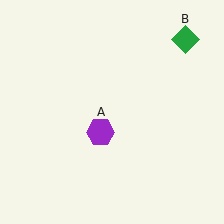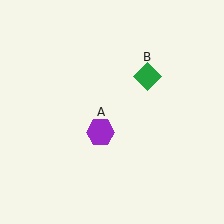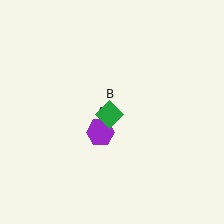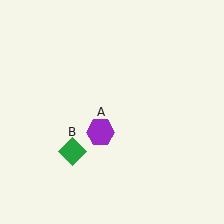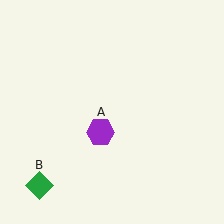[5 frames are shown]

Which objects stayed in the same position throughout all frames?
Purple hexagon (object A) remained stationary.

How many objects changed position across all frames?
1 object changed position: green diamond (object B).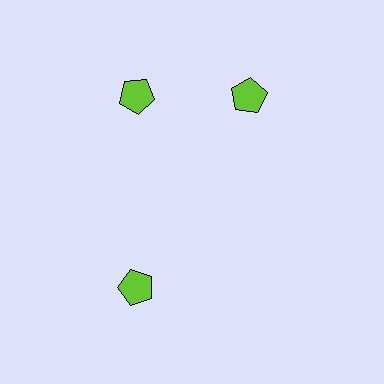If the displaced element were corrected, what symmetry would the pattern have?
It would have 3-fold rotational symmetry — the pattern would map onto itself every 120 degrees.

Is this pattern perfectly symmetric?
No. The 3 lime pentagons are arranged in a ring, but one element near the 3 o'clock position is rotated out of alignment along the ring, breaking the 3-fold rotational symmetry.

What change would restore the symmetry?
The symmetry would be restored by rotating it back into even spacing with its neighbors so that all 3 pentagons sit at equal angles and equal distance from the center.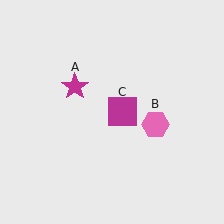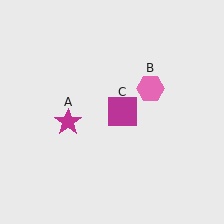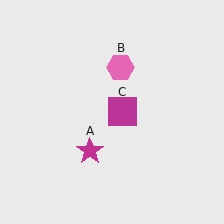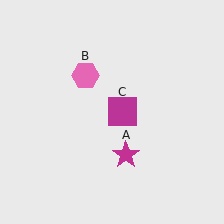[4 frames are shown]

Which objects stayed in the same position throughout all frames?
Magenta square (object C) remained stationary.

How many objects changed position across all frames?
2 objects changed position: magenta star (object A), pink hexagon (object B).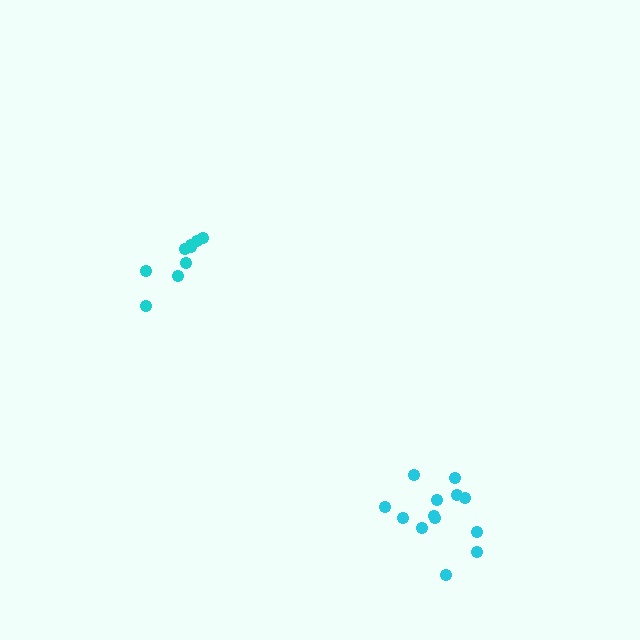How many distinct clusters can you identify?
There are 2 distinct clusters.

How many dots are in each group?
Group 1: 9 dots, Group 2: 13 dots (22 total).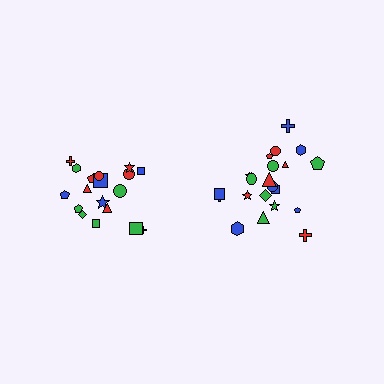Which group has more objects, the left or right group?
The right group.